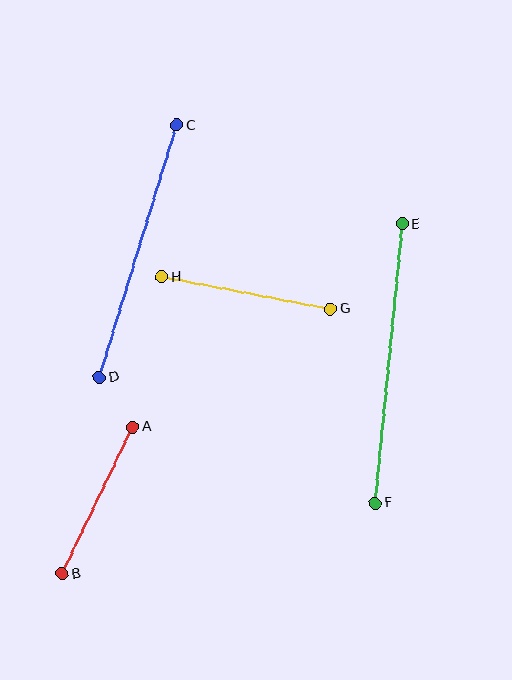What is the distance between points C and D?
The distance is approximately 264 pixels.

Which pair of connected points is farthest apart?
Points E and F are farthest apart.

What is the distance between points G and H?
The distance is approximately 172 pixels.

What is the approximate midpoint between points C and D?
The midpoint is at approximately (138, 251) pixels.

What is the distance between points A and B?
The distance is approximately 163 pixels.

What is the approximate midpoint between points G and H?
The midpoint is at approximately (246, 293) pixels.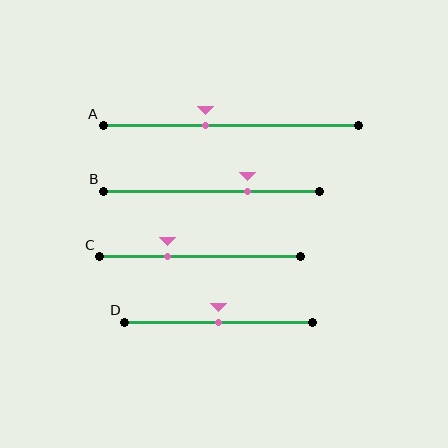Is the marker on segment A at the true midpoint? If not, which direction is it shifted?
No, the marker on segment A is shifted to the left by about 10% of the segment length.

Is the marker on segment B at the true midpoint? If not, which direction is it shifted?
No, the marker on segment B is shifted to the right by about 17% of the segment length.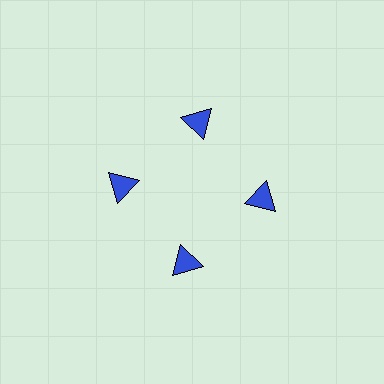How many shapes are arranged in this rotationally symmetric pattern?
There are 4 shapes, arranged in 4 groups of 1.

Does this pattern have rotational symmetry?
Yes, this pattern has 4-fold rotational symmetry. It looks the same after rotating 90 degrees around the center.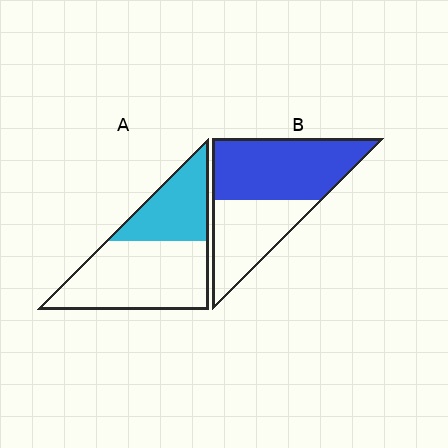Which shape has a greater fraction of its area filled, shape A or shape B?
Shape B.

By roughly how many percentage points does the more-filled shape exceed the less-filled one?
By roughly 25 percentage points (B over A).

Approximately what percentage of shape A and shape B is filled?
A is approximately 35% and B is approximately 60%.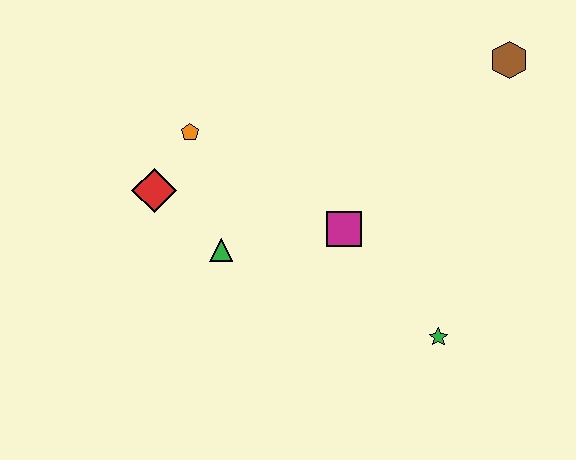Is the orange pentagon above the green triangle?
Yes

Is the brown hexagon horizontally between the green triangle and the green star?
No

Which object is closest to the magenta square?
The green triangle is closest to the magenta square.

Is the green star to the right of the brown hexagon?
No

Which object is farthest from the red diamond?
The brown hexagon is farthest from the red diamond.